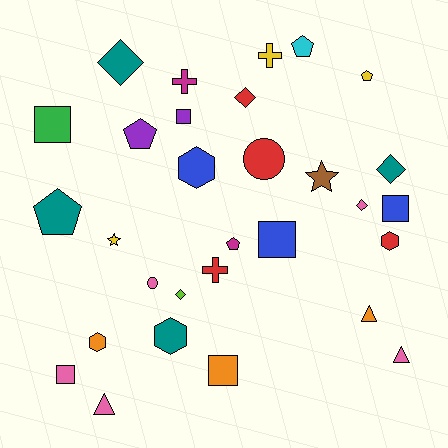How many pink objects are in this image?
There are 5 pink objects.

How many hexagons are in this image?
There are 4 hexagons.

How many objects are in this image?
There are 30 objects.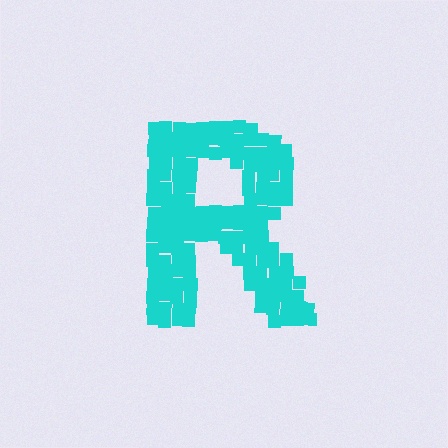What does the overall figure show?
The overall figure shows the letter R.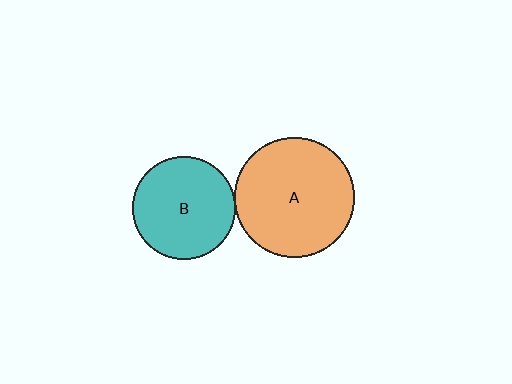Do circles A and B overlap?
Yes.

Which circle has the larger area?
Circle A (orange).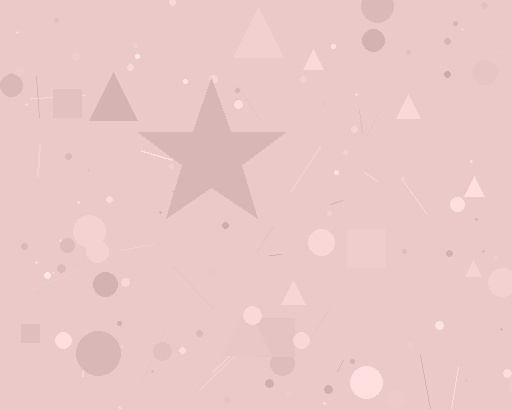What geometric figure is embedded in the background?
A star is embedded in the background.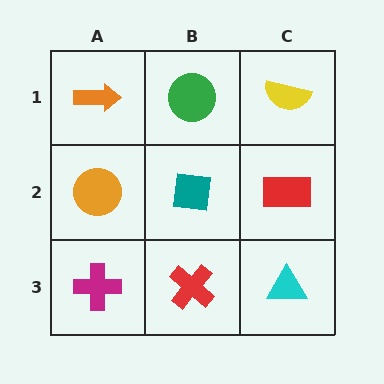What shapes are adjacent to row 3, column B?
A teal square (row 2, column B), a magenta cross (row 3, column A), a cyan triangle (row 3, column C).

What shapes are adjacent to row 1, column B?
A teal square (row 2, column B), an orange arrow (row 1, column A), a yellow semicircle (row 1, column C).